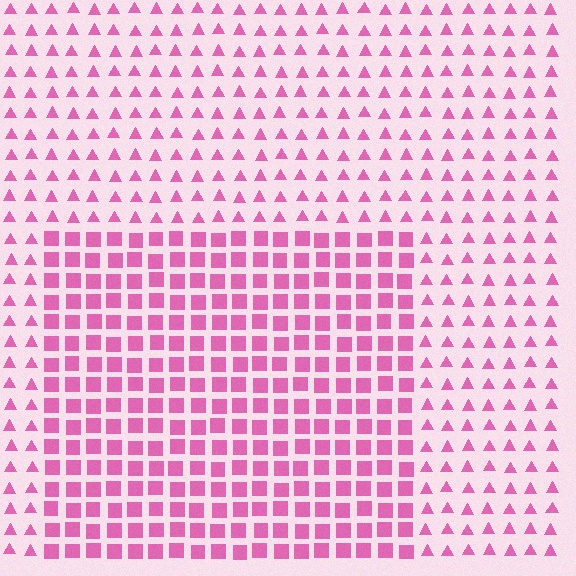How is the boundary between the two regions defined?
The boundary is defined by a change in element shape: squares inside vs. triangles outside. All elements share the same color and spacing.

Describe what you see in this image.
The image is filled with small pink elements arranged in a uniform grid. A rectangle-shaped region contains squares, while the surrounding area contains triangles. The boundary is defined purely by the change in element shape.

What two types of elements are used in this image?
The image uses squares inside the rectangle region and triangles outside it.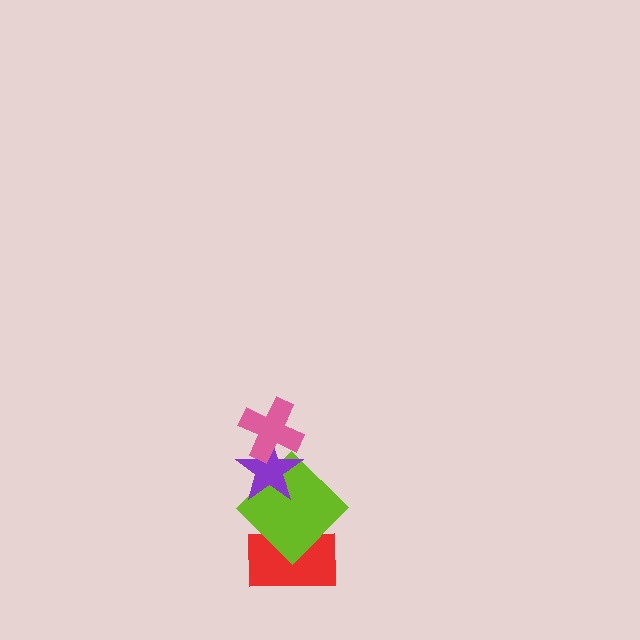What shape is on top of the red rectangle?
The lime diamond is on top of the red rectangle.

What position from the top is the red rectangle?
The red rectangle is 4th from the top.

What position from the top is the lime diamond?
The lime diamond is 3rd from the top.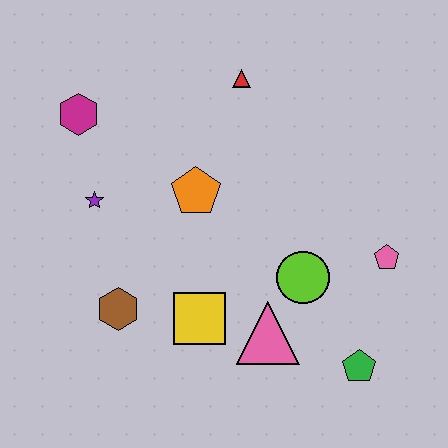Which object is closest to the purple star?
The magenta hexagon is closest to the purple star.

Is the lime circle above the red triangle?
No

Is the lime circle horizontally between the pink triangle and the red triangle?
No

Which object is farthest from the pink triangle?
The magenta hexagon is farthest from the pink triangle.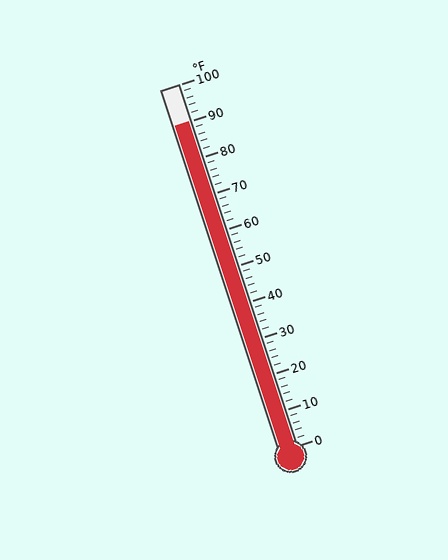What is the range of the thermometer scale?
The thermometer scale ranges from 0°F to 100°F.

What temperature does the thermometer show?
The thermometer shows approximately 90°F.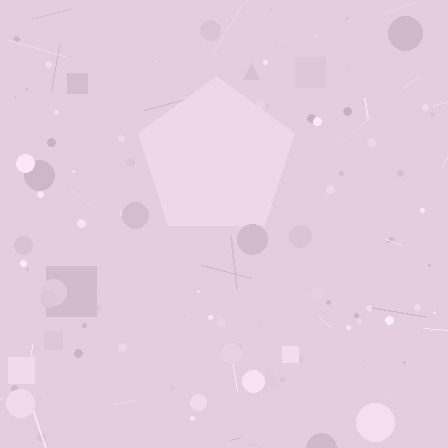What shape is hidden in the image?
A pentagon is hidden in the image.